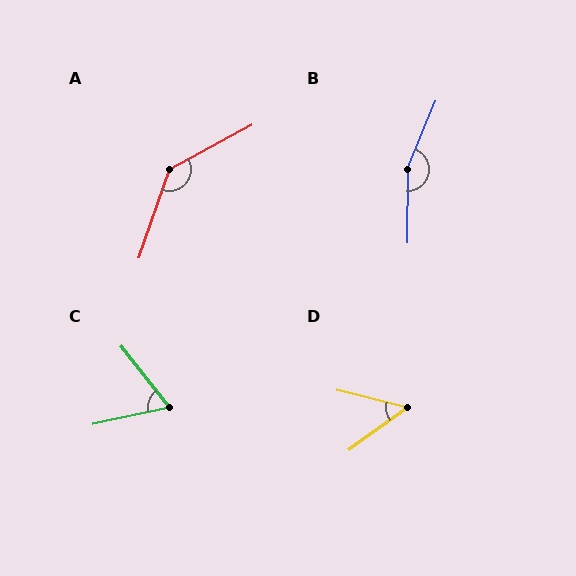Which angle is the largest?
B, at approximately 158 degrees.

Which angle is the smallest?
D, at approximately 50 degrees.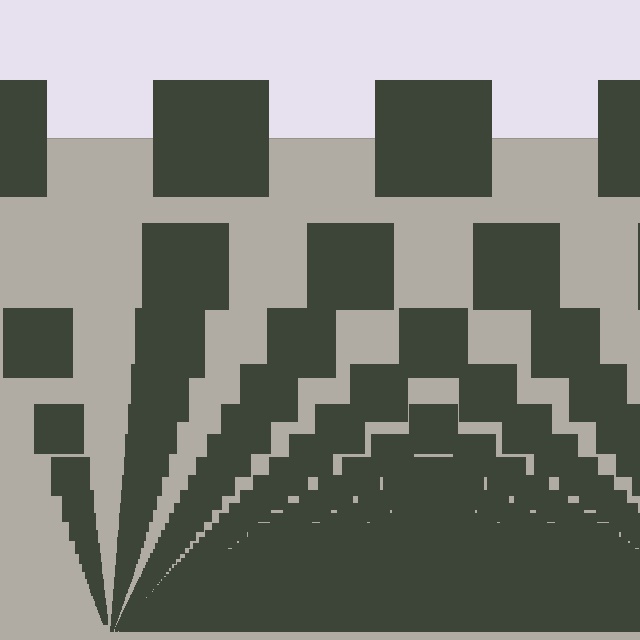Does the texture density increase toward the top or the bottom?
Density increases toward the bottom.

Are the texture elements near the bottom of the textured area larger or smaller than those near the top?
Smaller. The gradient is inverted — elements near the bottom are smaller and denser.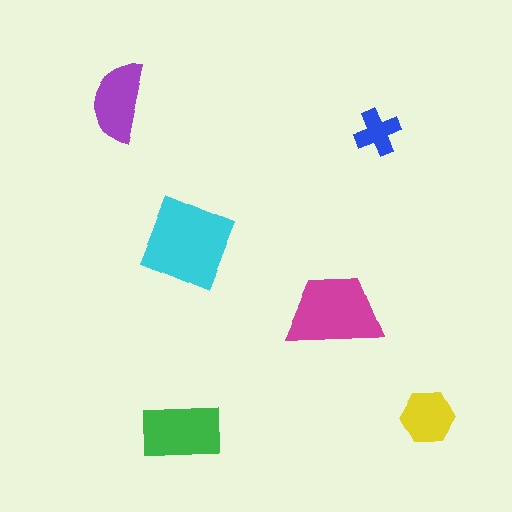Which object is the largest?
The cyan square.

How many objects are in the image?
There are 6 objects in the image.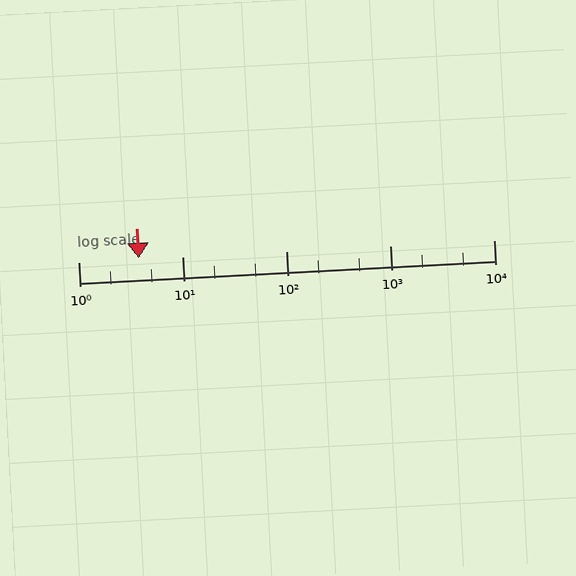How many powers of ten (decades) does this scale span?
The scale spans 4 decades, from 1 to 10000.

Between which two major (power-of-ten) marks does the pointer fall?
The pointer is between 1 and 10.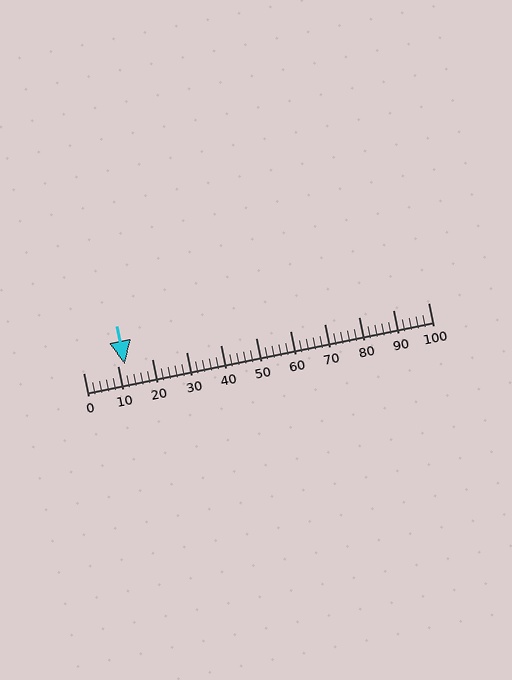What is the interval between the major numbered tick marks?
The major tick marks are spaced 10 units apart.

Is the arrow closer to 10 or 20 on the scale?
The arrow is closer to 10.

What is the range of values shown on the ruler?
The ruler shows values from 0 to 100.